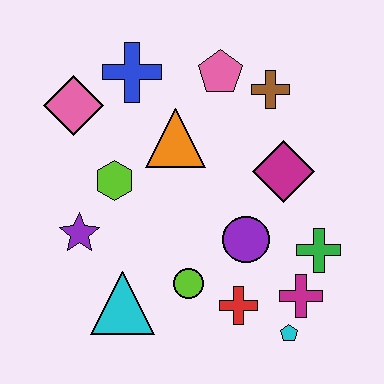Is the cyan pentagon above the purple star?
No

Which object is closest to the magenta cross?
The cyan pentagon is closest to the magenta cross.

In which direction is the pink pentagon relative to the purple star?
The pink pentagon is above the purple star.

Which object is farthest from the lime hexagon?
The cyan pentagon is farthest from the lime hexagon.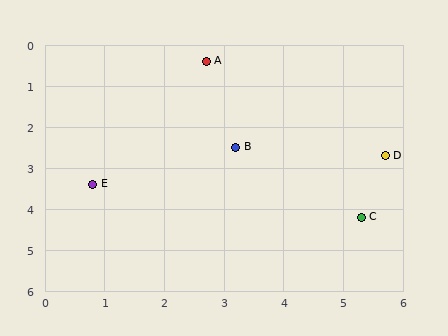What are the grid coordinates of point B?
Point B is at approximately (3.2, 2.5).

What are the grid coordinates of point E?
Point E is at approximately (0.8, 3.4).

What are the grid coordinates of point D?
Point D is at approximately (5.7, 2.7).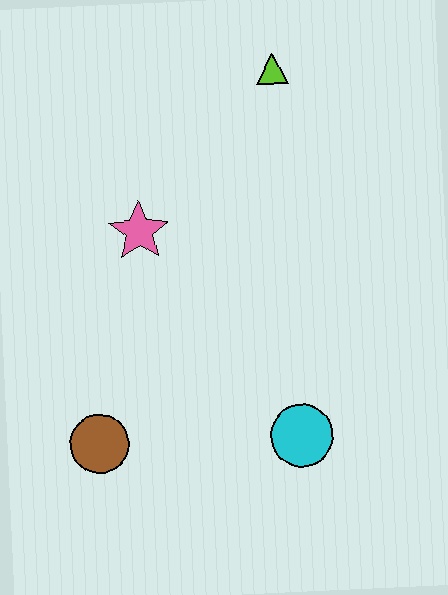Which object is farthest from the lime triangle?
The brown circle is farthest from the lime triangle.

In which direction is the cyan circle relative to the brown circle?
The cyan circle is to the right of the brown circle.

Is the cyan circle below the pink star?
Yes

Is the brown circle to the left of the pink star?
Yes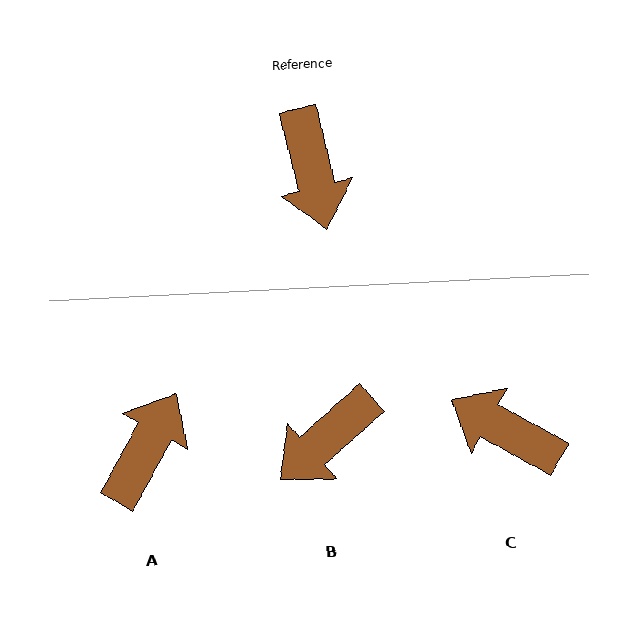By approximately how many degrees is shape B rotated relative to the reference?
Approximately 62 degrees clockwise.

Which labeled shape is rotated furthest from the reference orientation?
A, about 138 degrees away.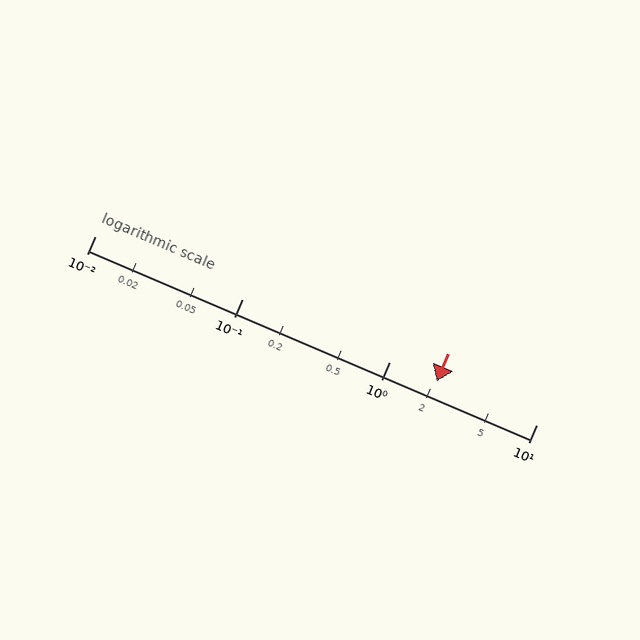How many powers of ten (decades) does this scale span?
The scale spans 3 decades, from 0.01 to 10.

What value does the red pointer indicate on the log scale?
The pointer indicates approximately 2.1.